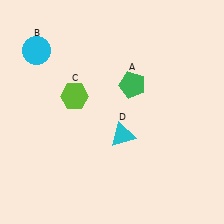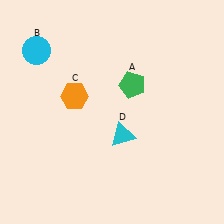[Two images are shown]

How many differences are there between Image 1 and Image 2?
There is 1 difference between the two images.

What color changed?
The hexagon (C) changed from lime in Image 1 to orange in Image 2.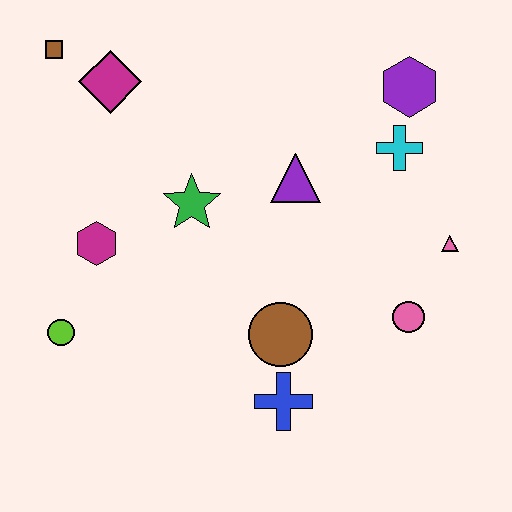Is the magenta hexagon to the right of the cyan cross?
No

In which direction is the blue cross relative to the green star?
The blue cross is below the green star.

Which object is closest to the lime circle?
The magenta hexagon is closest to the lime circle.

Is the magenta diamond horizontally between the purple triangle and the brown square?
Yes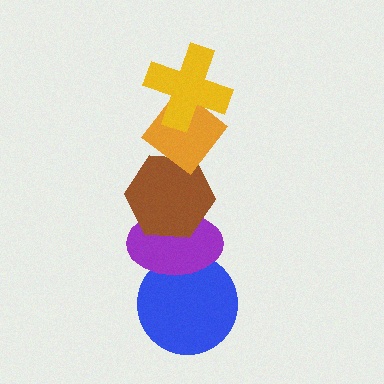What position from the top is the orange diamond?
The orange diamond is 2nd from the top.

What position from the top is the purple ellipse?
The purple ellipse is 4th from the top.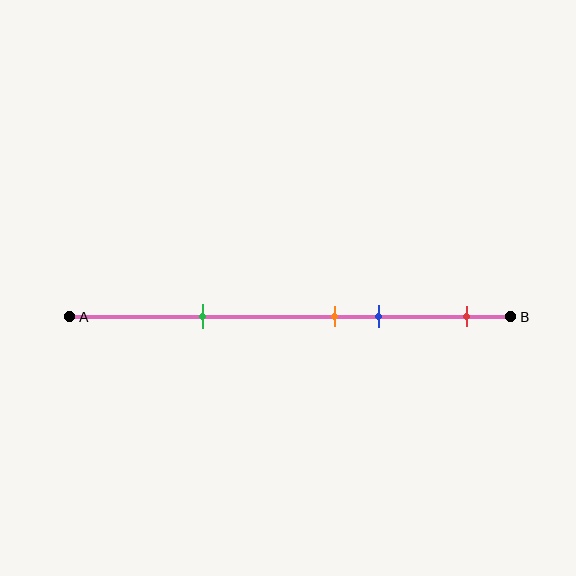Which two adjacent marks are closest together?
The orange and blue marks are the closest adjacent pair.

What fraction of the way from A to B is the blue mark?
The blue mark is approximately 70% (0.7) of the way from A to B.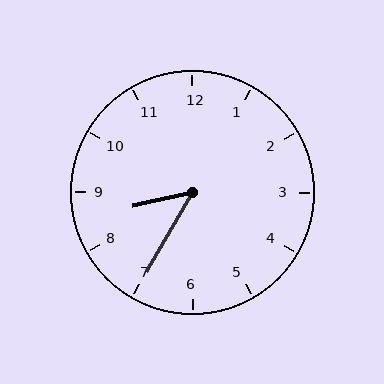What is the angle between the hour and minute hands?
Approximately 48 degrees.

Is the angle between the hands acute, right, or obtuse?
It is acute.